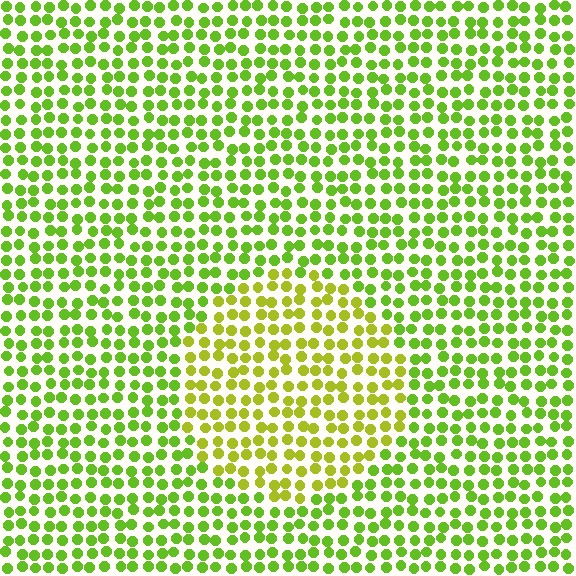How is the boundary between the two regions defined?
The boundary is defined purely by a slight shift in hue (about 26 degrees). Spacing, size, and orientation are identical on both sides.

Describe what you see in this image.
The image is filled with small lime elements in a uniform arrangement. A circle-shaped region is visible where the elements are tinted to a slightly different hue, forming a subtle color boundary.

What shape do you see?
I see a circle.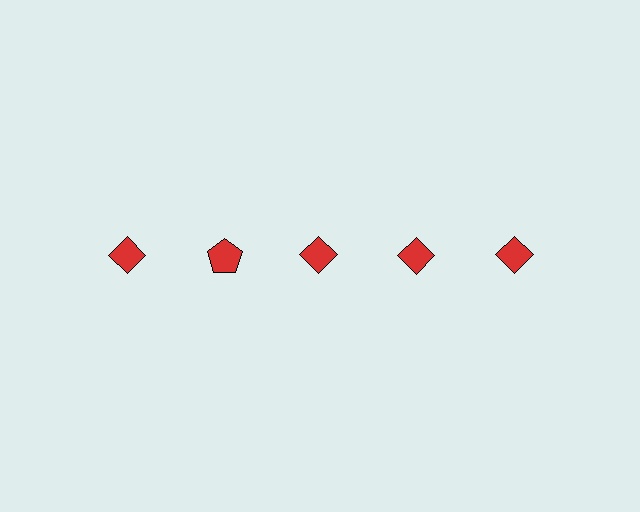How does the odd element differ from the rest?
It has a different shape: pentagon instead of diamond.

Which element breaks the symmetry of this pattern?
The red pentagon in the top row, second from left column breaks the symmetry. All other shapes are red diamonds.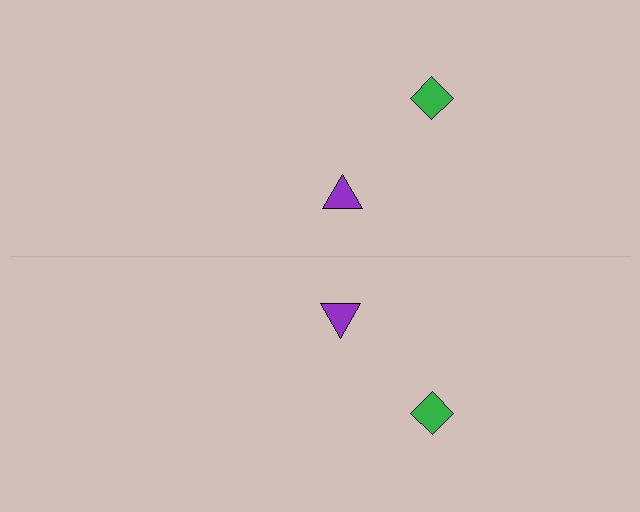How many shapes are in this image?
There are 4 shapes in this image.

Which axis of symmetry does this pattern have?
The pattern has a horizontal axis of symmetry running through the center of the image.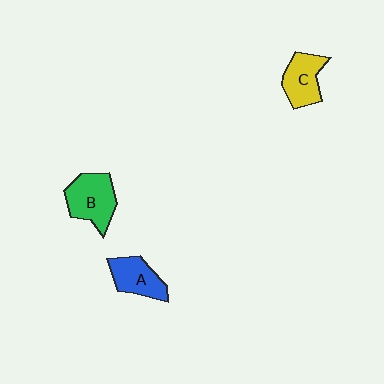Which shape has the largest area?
Shape B (green).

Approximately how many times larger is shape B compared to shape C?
Approximately 1.3 times.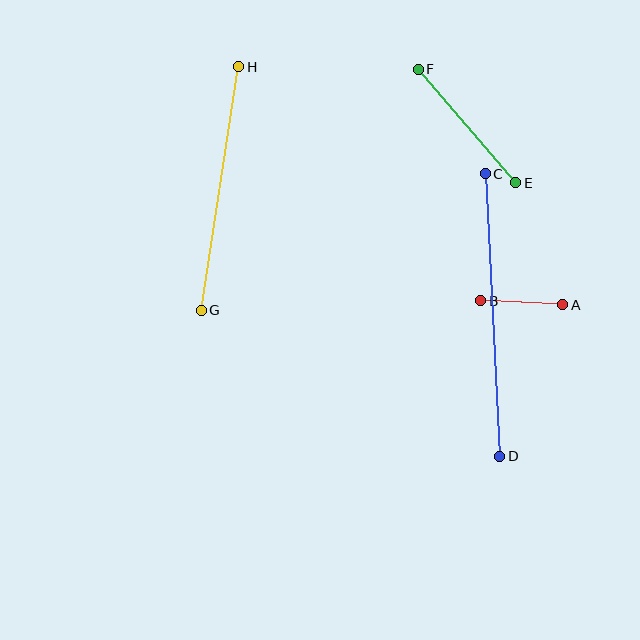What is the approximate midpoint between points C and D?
The midpoint is at approximately (493, 315) pixels.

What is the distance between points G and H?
The distance is approximately 246 pixels.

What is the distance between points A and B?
The distance is approximately 82 pixels.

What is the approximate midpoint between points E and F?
The midpoint is at approximately (467, 126) pixels.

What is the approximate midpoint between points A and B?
The midpoint is at approximately (522, 303) pixels.